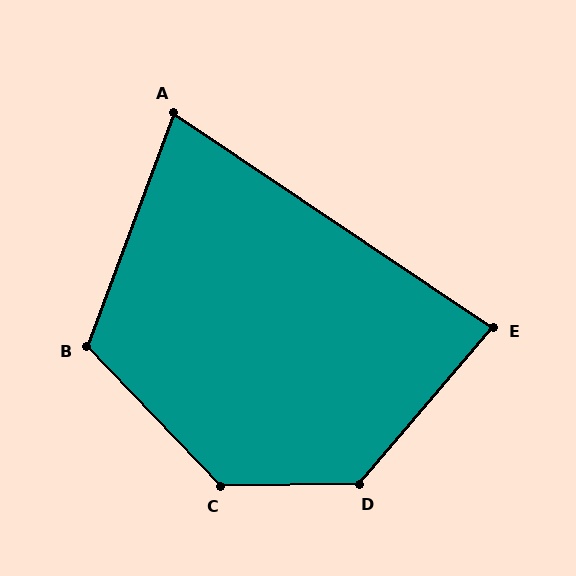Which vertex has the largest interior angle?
C, at approximately 133 degrees.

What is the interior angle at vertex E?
Approximately 83 degrees (acute).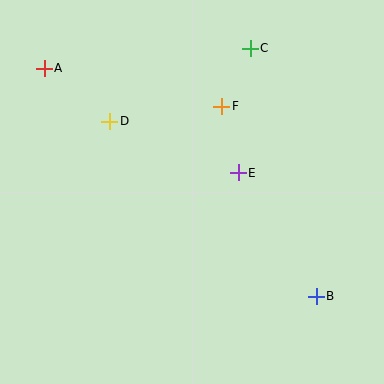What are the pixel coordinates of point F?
Point F is at (222, 106).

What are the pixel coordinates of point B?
Point B is at (316, 296).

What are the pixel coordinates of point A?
Point A is at (44, 68).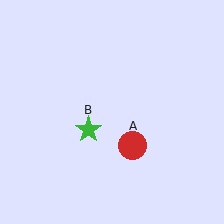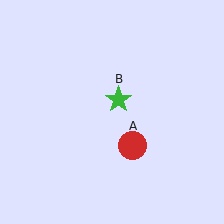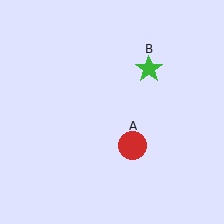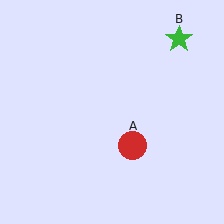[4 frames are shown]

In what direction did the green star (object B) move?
The green star (object B) moved up and to the right.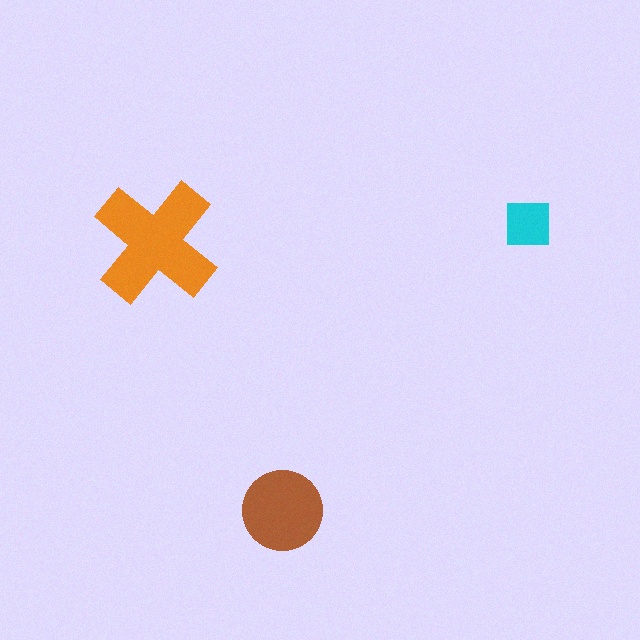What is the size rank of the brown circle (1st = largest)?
2nd.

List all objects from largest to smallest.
The orange cross, the brown circle, the cyan square.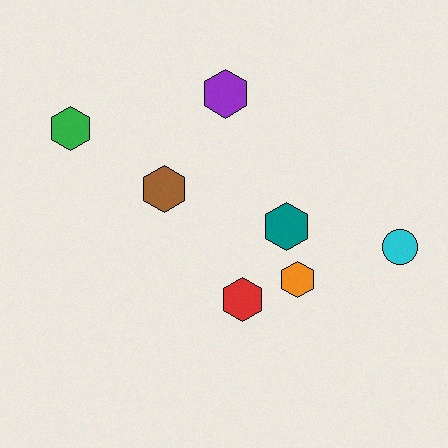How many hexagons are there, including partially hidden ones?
There are 6 hexagons.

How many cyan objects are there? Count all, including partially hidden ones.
There is 1 cyan object.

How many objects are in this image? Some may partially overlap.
There are 7 objects.